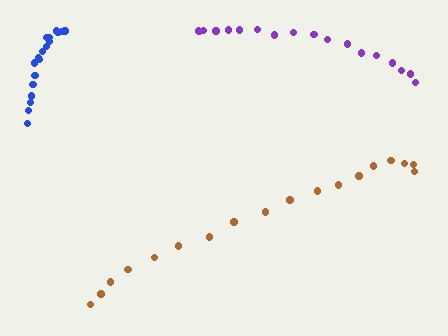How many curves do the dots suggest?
There are 3 distinct paths.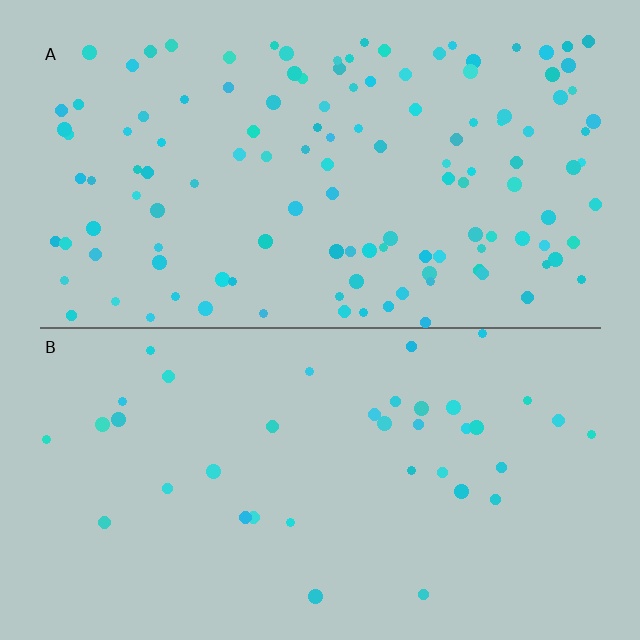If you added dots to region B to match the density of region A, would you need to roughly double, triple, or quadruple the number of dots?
Approximately triple.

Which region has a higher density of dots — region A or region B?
A (the top).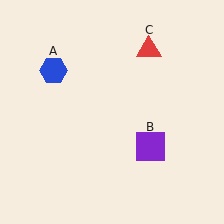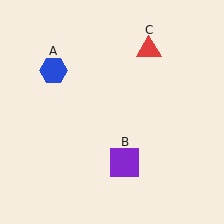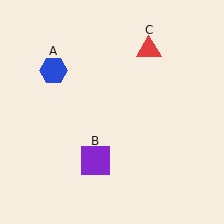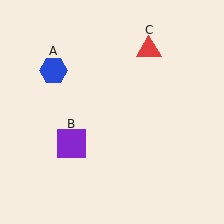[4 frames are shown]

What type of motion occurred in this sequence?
The purple square (object B) rotated clockwise around the center of the scene.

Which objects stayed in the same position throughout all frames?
Blue hexagon (object A) and red triangle (object C) remained stationary.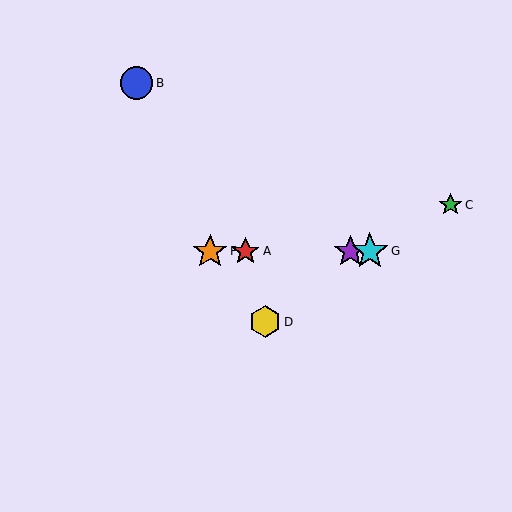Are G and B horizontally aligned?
No, G is at y≈251 and B is at y≈83.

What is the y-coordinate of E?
Object E is at y≈251.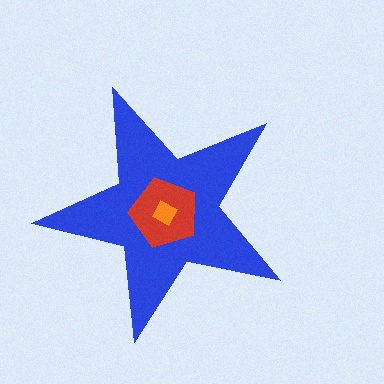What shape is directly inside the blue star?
The red pentagon.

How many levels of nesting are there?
3.